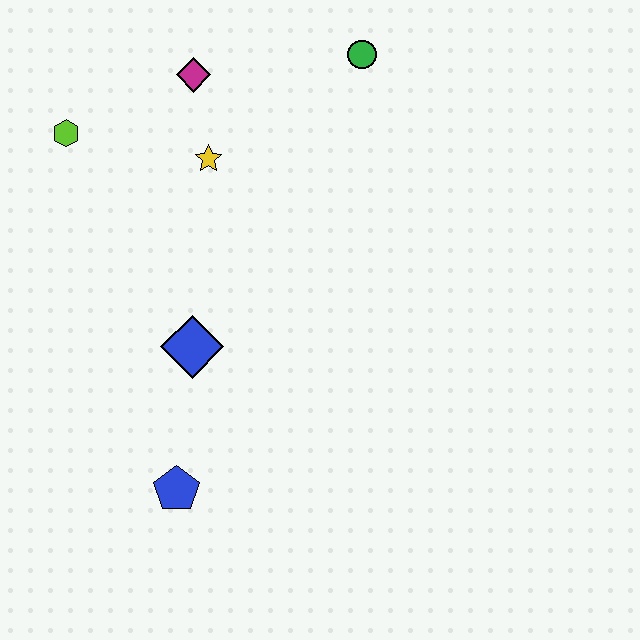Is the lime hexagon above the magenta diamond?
No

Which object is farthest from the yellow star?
The blue pentagon is farthest from the yellow star.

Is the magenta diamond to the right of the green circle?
No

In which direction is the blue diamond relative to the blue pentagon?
The blue diamond is above the blue pentagon.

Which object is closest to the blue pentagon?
The blue diamond is closest to the blue pentagon.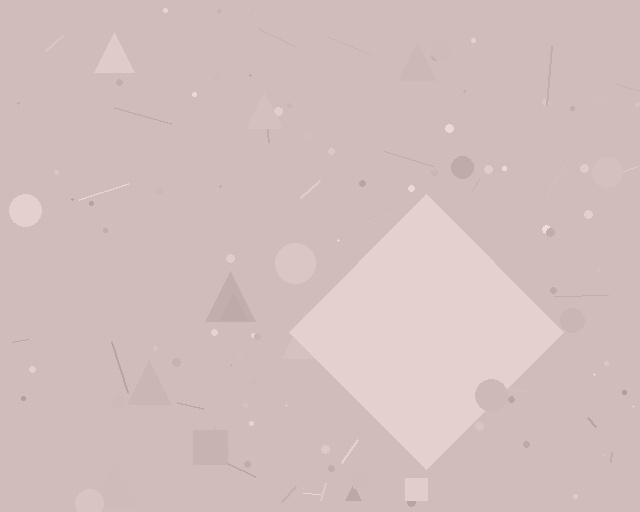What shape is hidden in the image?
A diamond is hidden in the image.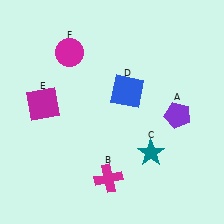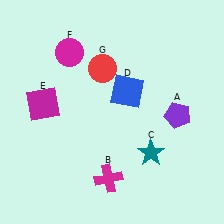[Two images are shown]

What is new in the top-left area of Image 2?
A red circle (G) was added in the top-left area of Image 2.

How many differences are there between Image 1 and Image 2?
There is 1 difference between the two images.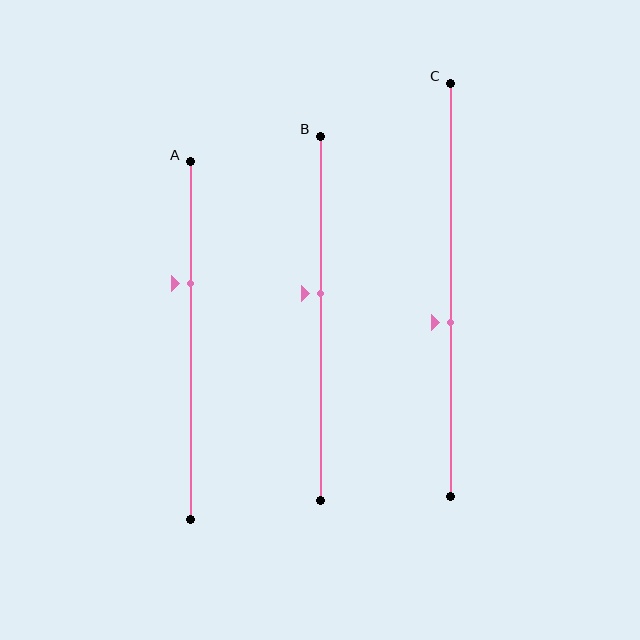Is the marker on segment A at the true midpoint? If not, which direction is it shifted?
No, the marker on segment A is shifted upward by about 16% of the segment length.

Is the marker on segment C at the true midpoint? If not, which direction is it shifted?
No, the marker on segment C is shifted downward by about 8% of the segment length.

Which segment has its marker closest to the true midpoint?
Segment B has its marker closest to the true midpoint.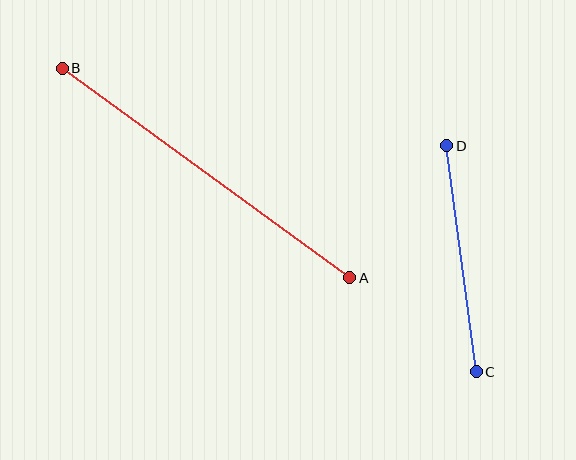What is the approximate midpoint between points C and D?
The midpoint is at approximately (461, 259) pixels.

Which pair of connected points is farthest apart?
Points A and B are farthest apart.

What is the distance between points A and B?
The distance is approximately 356 pixels.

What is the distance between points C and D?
The distance is approximately 228 pixels.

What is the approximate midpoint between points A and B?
The midpoint is at approximately (206, 173) pixels.